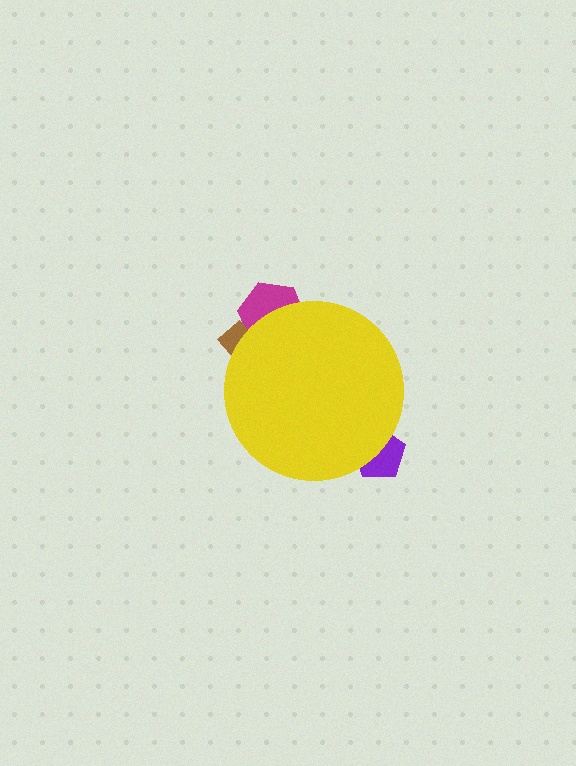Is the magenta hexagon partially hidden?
Yes, the magenta hexagon is partially hidden behind the yellow circle.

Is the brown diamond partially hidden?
Yes, the brown diamond is partially hidden behind the yellow circle.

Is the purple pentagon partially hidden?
Yes, the purple pentagon is partially hidden behind the yellow circle.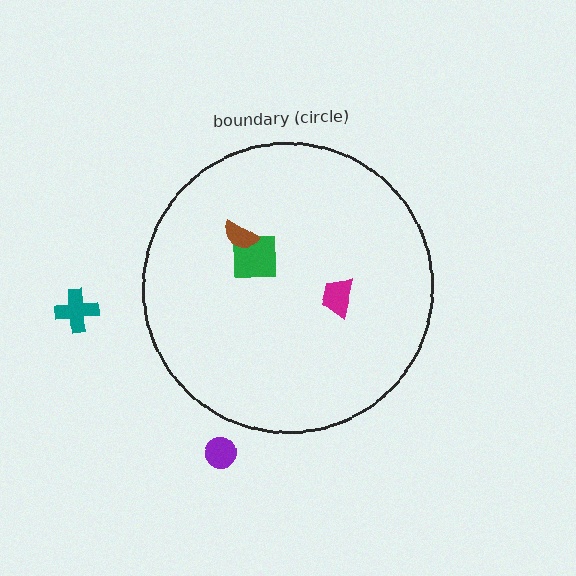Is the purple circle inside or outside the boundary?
Outside.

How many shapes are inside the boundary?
3 inside, 2 outside.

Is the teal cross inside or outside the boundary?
Outside.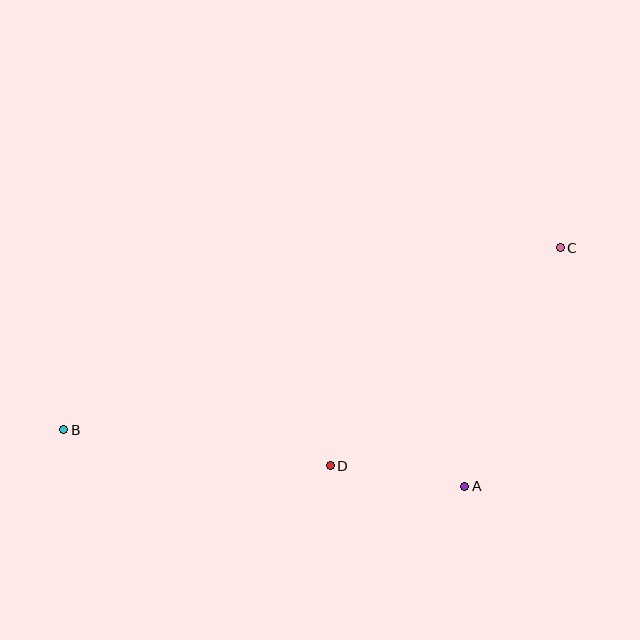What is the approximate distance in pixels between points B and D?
The distance between B and D is approximately 269 pixels.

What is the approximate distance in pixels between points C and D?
The distance between C and D is approximately 317 pixels.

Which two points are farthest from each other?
Points B and C are farthest from each other.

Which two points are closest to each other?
Points A and D are closest to each other.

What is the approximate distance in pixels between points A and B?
The distance between A and B is approximately 405 pixels.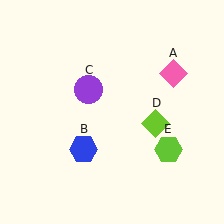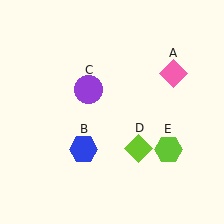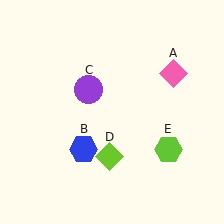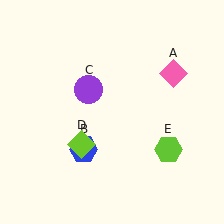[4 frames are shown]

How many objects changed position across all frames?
1 object changed position: lime diamond (object D).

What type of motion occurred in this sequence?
The lime diamond (object D) rotated clockwise around the center of the scene.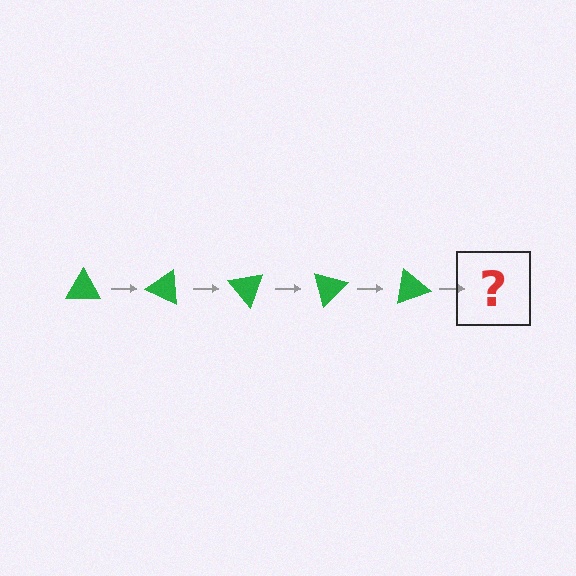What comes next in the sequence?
The next element should be a green triangle rotated 125 degrees.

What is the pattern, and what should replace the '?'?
The pattern is that the triangle rotates 25 degrees each step. The '?' should be a green triangle rotated 125 degrees.